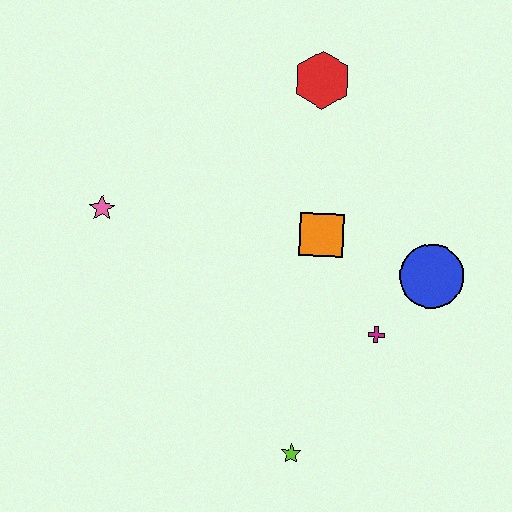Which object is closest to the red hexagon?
The orange square is closest to the red hexagon.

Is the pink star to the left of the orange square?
Yes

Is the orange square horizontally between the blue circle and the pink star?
Yes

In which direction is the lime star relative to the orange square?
The lime star is below the orange square.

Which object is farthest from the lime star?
The red hexagon is farthest from the lime star.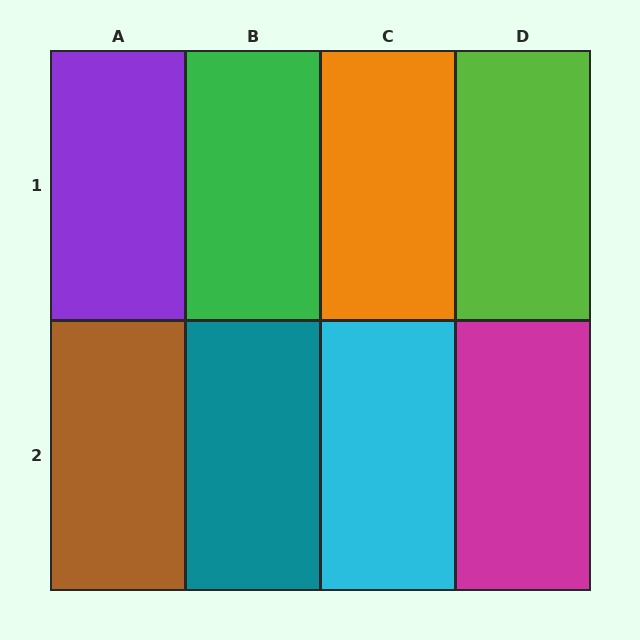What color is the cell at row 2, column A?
Brown.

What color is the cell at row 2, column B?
Teal.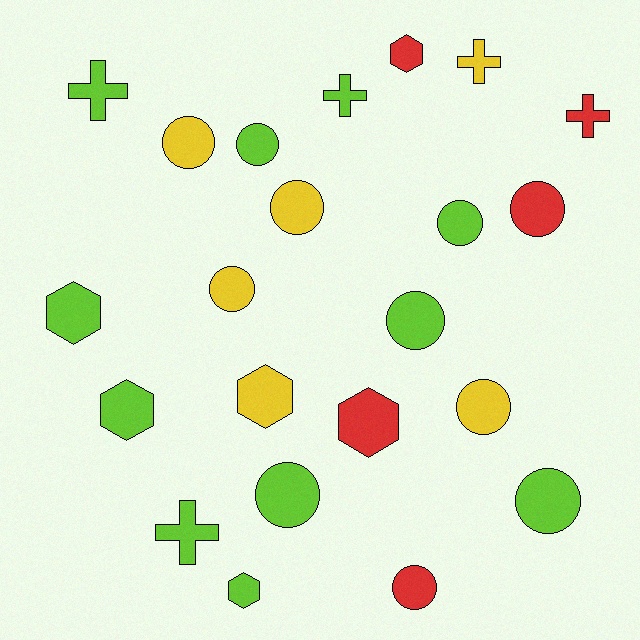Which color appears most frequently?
Lime, with 11 objects.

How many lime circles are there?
There are 5 lime circles.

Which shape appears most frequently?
Circle, with 11 objects.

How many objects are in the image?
There are 22 objects.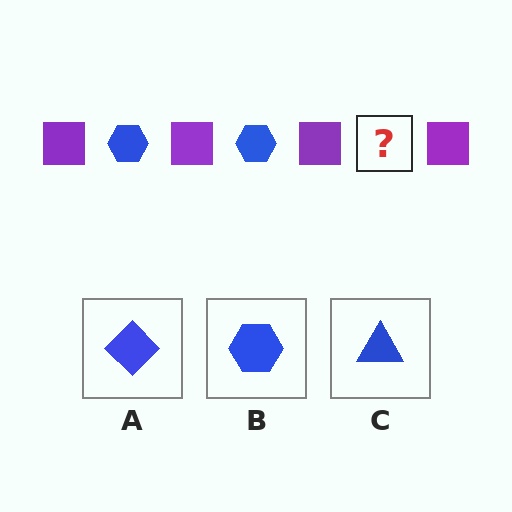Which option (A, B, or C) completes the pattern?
B.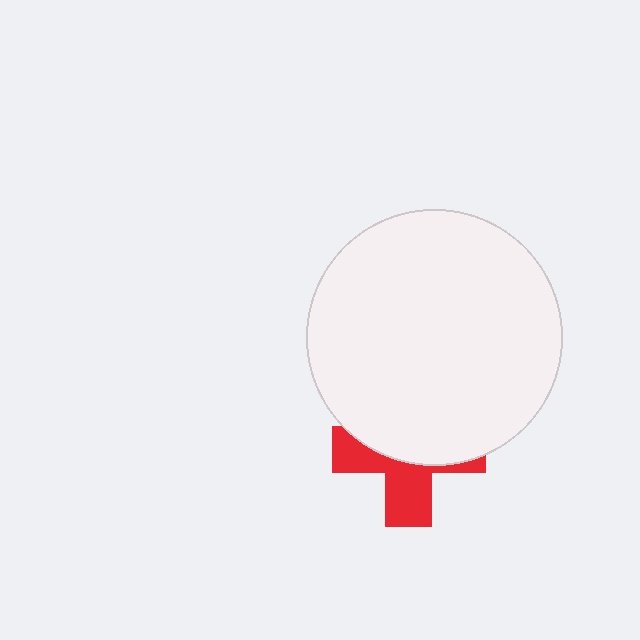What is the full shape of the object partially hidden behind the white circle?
The partially hidden object is a red cross.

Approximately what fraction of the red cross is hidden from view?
Roughly 56% of the red cross is hidden behind the white circle.